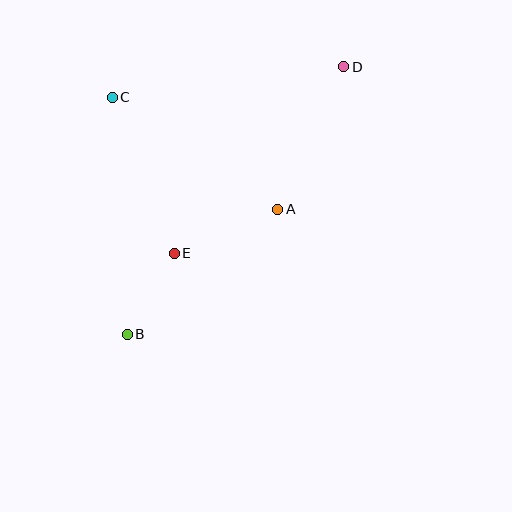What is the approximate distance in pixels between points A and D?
The distance between A and D is approximately 157 pixels.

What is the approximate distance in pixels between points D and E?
The distance between D and E is approximately 252 pixels.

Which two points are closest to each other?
Points B and E are closest to each other.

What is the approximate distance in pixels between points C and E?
The distance between C and E is approximately 168 pixels.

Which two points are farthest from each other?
Points B and D are farthest from each other.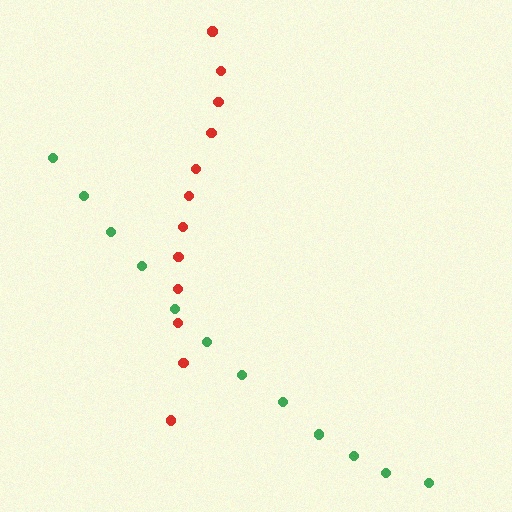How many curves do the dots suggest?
There are 2 distinct paths.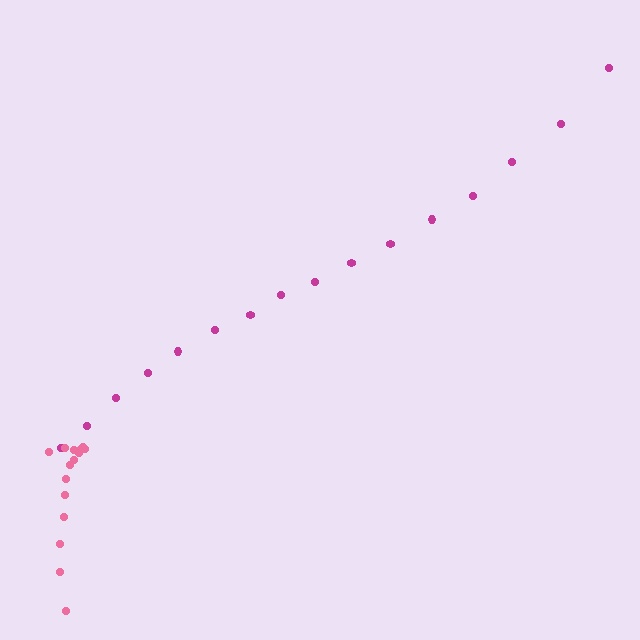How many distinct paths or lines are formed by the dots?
There are 2 distinct paths.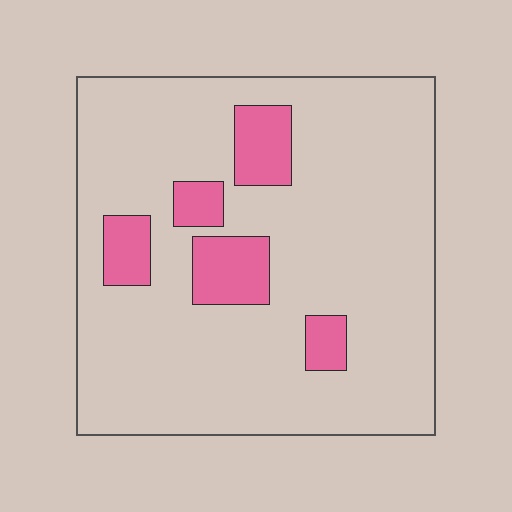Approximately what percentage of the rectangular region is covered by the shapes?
Approximately 15%.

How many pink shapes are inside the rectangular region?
5.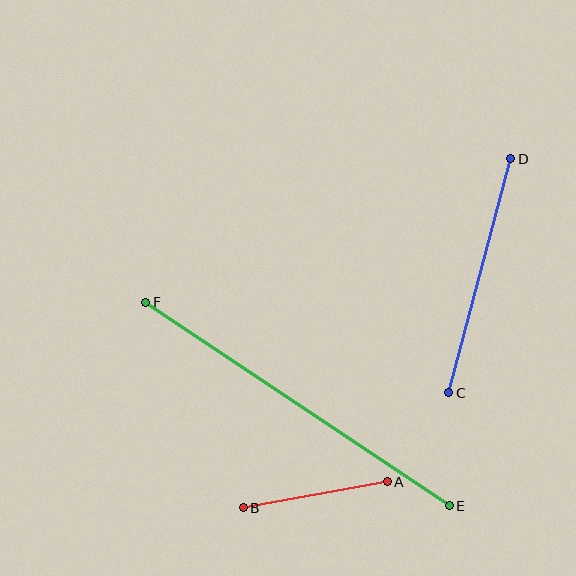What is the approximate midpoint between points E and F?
The midpoint is at approximately (298, 404) pixels.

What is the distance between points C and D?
The distance is approximately 242 pixels.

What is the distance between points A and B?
The distance is approximately 146 pixels.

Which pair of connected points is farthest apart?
Points E and F are farthest apart.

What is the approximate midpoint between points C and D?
The midpoint is at approximately (480, 276) pixels.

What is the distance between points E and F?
The distance is approximately 366 pixels.